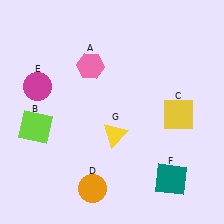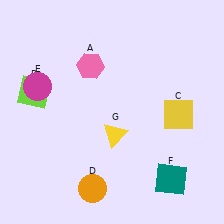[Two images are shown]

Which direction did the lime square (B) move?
The lime square (B) moved up.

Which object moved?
The lime square (B) moved up.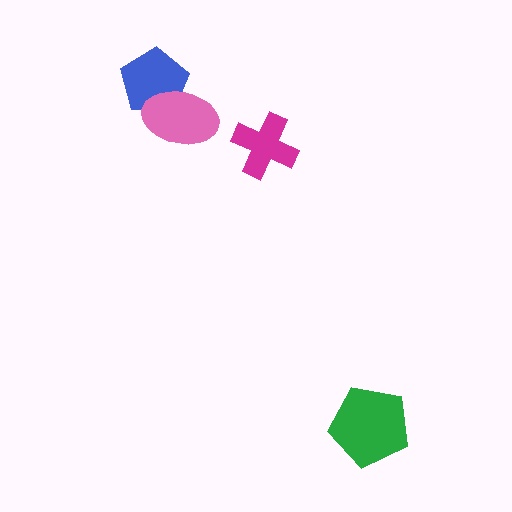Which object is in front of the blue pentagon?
The pink ellipse is in front of the blue pentagon.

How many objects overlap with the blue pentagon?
1 object overlaps with the blue pentagon.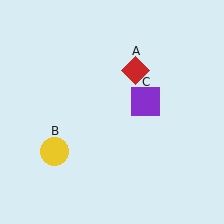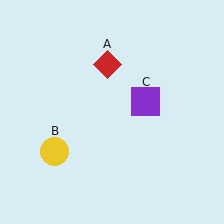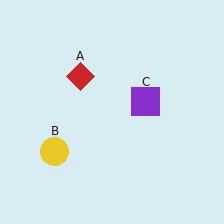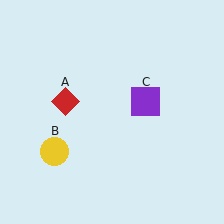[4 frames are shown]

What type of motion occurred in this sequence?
The red diamond (object A) rotated counterclockwise around the center of the scene.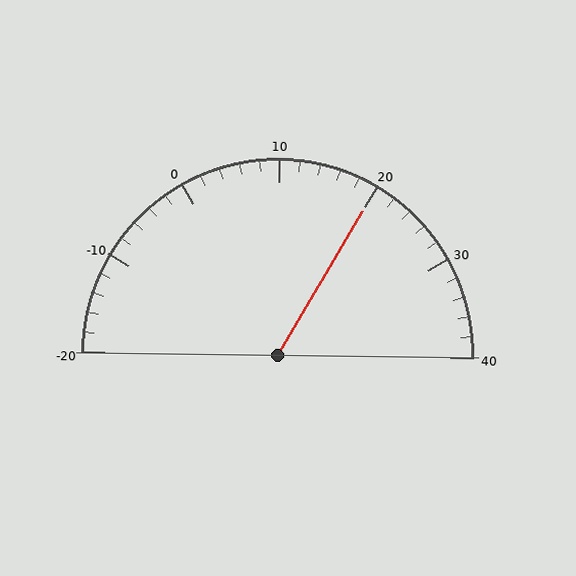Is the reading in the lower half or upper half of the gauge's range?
The reading is in the upper half of the range (-20 to 40).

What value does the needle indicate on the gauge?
The needle indicates approximately 20.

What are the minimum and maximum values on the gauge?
The gauge ranges from -20 to 40.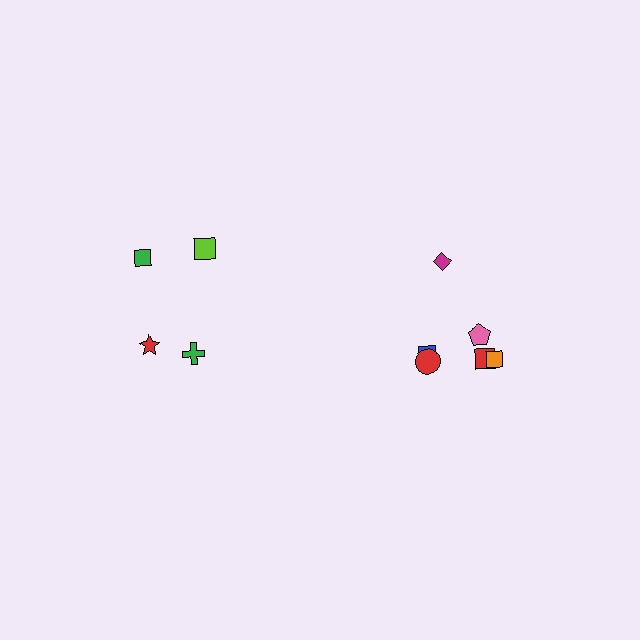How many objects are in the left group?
There are 4 objects.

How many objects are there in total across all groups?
There are 10 objects.